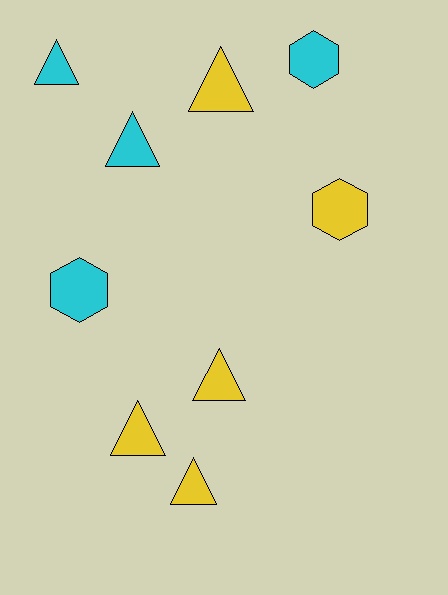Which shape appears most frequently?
Triangle, with 6 objects.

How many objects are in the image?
There are 9 objects.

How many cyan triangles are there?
There are 2 cyan triangles.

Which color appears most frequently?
Yellow, with 5 objects.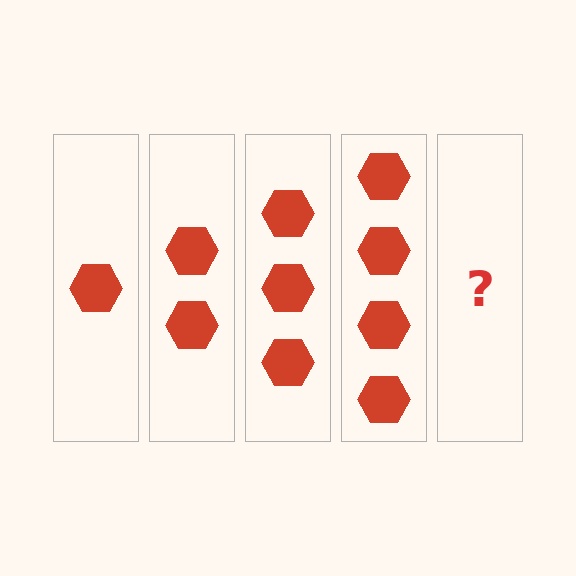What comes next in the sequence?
The next element should be 5 hexagons.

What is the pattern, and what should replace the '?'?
The pattern is that each step adds one more hexagon. The '?' should be 5 hexagons.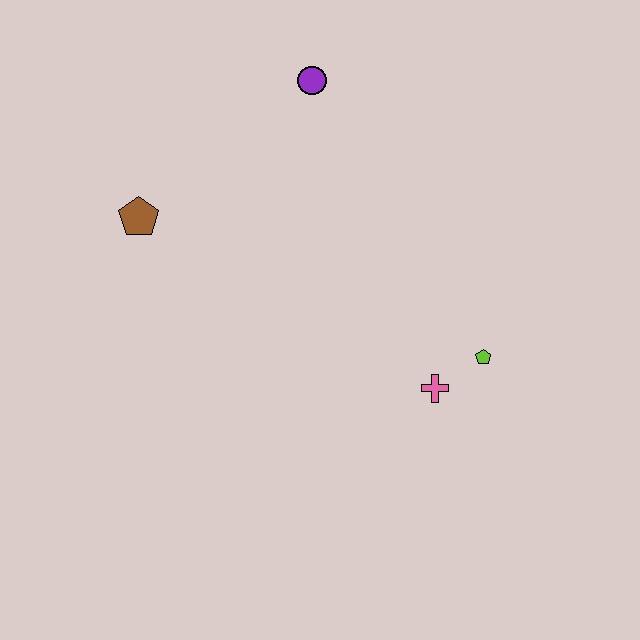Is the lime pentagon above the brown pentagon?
No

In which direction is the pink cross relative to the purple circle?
The pink cross is below the purple circle.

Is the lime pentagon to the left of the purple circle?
No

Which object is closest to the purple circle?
The brown pentagon is closest to the purple circle.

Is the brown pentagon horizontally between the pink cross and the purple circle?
No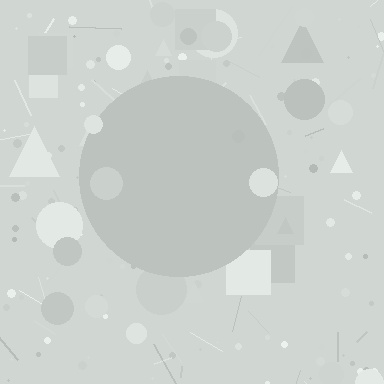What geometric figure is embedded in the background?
A circle is embedded in the background.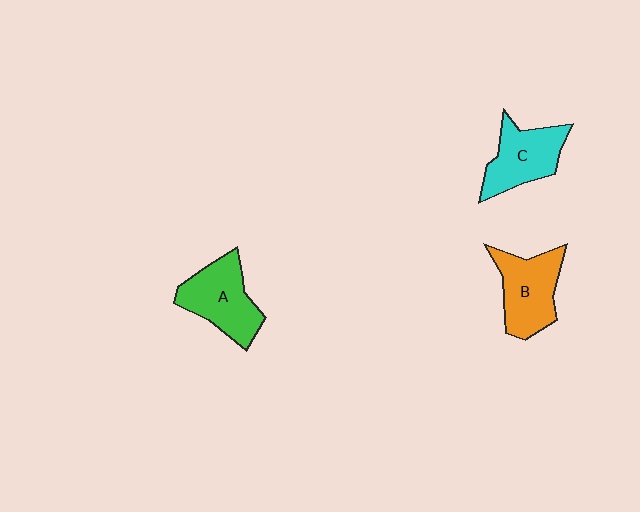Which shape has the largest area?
Shape A (green).